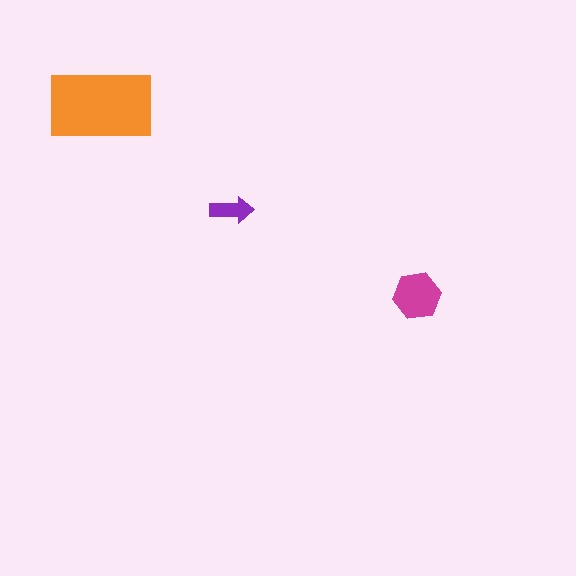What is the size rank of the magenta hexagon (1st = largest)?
2nd.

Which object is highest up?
The orange rectangle is topmost.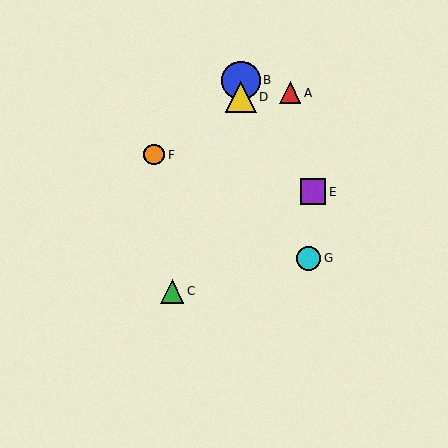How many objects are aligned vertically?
2 objects (B, D) are aligned vertically.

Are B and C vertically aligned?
No, B is at x≈241 and C is at x≈172.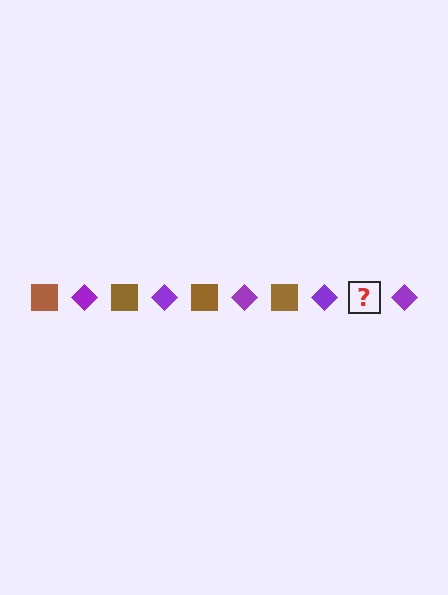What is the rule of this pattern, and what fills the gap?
The rule is that the pattern alternates between brown square and purple diamond. The gap should be filled with a brown square.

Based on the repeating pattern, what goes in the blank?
The blank should be a brown square.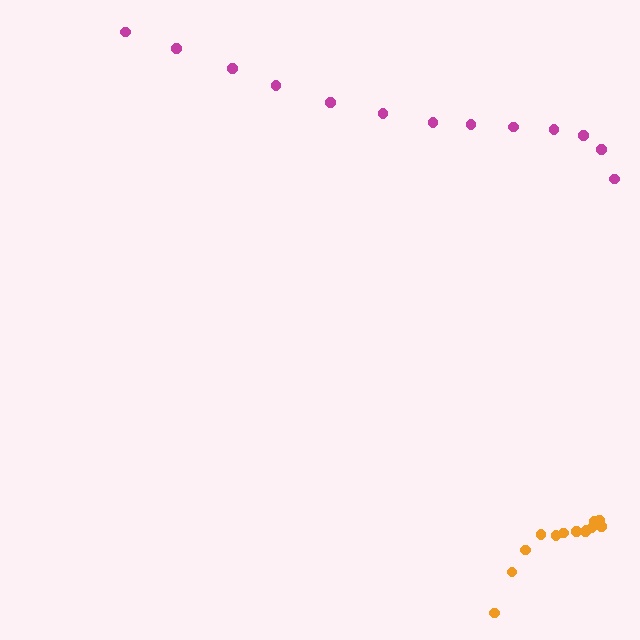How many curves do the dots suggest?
There are 2 distinct paths.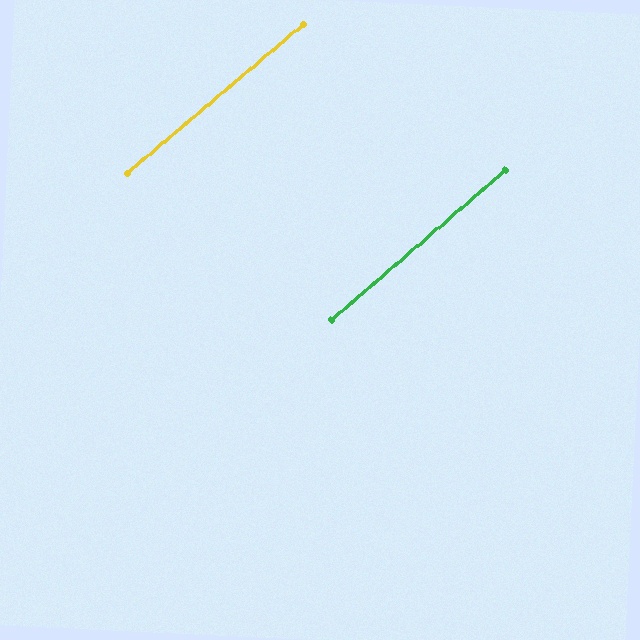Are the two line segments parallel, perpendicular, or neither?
Parallel — their directions differ by only 0.7°.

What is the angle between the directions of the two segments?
Approximately 1 degree.